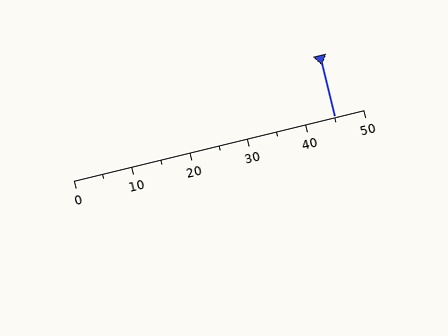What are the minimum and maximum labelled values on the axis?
The axis runs from 0 to 50.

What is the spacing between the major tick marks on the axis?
The major ticks are spaced 10 apart.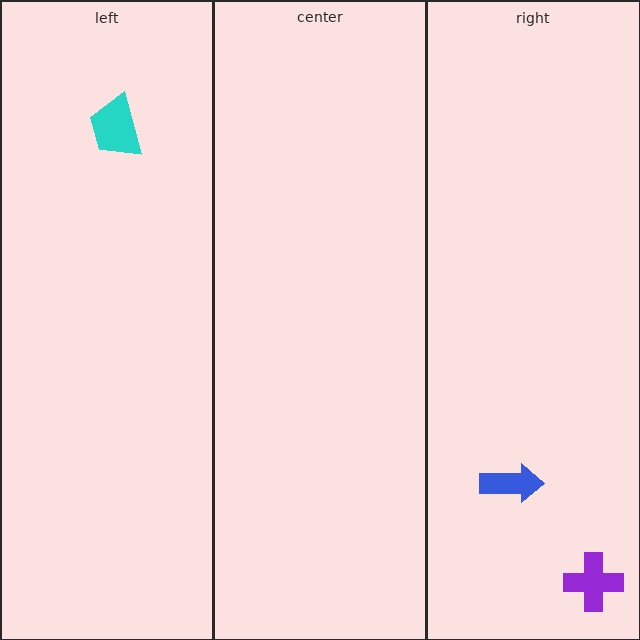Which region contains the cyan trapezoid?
The left region.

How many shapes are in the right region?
2.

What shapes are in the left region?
The cyan trapezoid.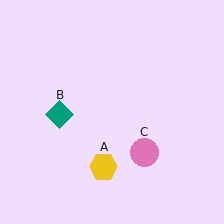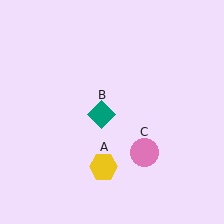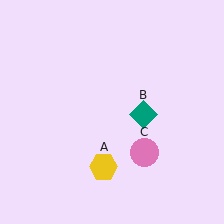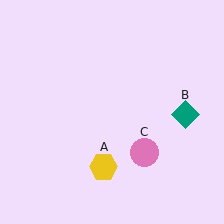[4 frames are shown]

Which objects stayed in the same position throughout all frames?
Yellow hexagon (object A) and pink circle (object C) remained stationary.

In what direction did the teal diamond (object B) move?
The teal diamond (object B) moved right.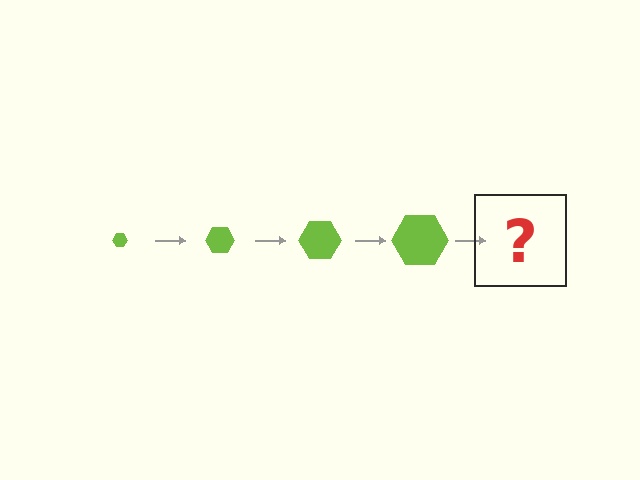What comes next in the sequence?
The next element should be a lime hexagon, larger than the previous one.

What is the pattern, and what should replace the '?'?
The pattern is that the hexagon gets progressively larger each step. The '?' should be a lime hexagon, larger than the previous one.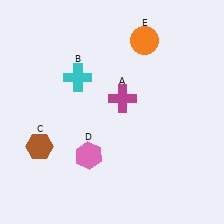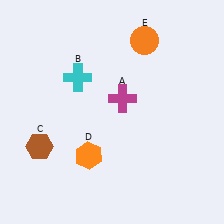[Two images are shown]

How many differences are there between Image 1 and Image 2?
There is 1 difference between the two images.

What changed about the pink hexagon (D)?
In Image 1, D is pink. In Image 2, it changed to orange.